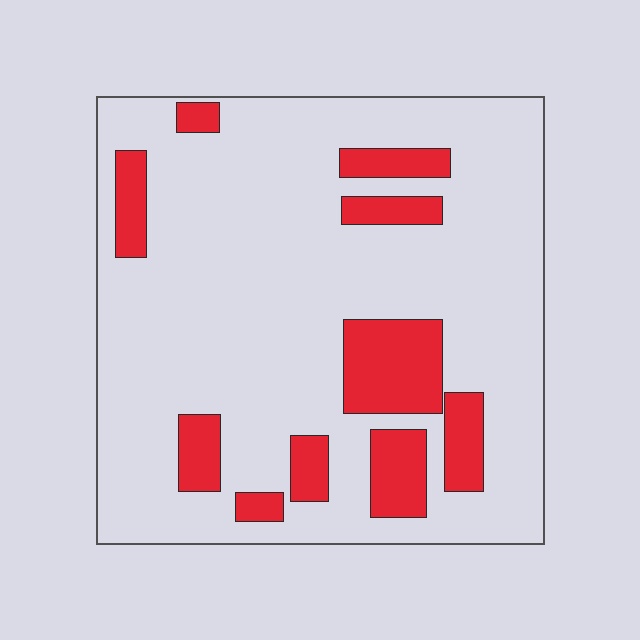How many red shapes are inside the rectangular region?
10.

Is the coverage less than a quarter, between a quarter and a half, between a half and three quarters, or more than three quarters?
Less than a quarter.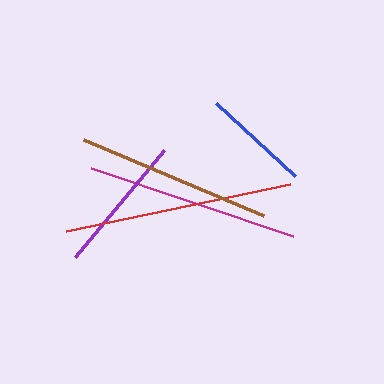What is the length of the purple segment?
The purple segment is approximately 139 pixels long.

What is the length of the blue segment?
The blue segment is approximately 108 pixels long.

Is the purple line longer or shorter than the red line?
The red line is longer than the purple line.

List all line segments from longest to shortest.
From longest to shortest: red, magenta, brown, purple, blue.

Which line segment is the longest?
The red line is the longest at approximately 229 pixels.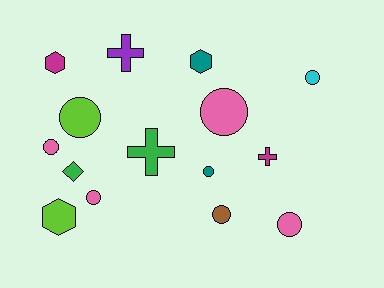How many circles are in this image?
There are 8 circles.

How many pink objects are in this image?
There are 4 pink objects.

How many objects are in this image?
There are 15 objects.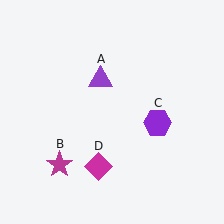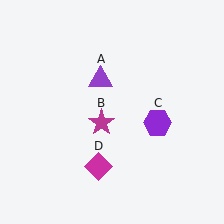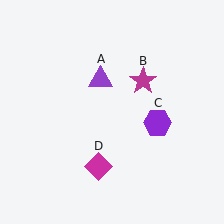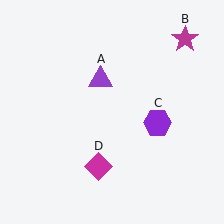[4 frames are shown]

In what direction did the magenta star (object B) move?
The magenta star (object B) moved up and to the right.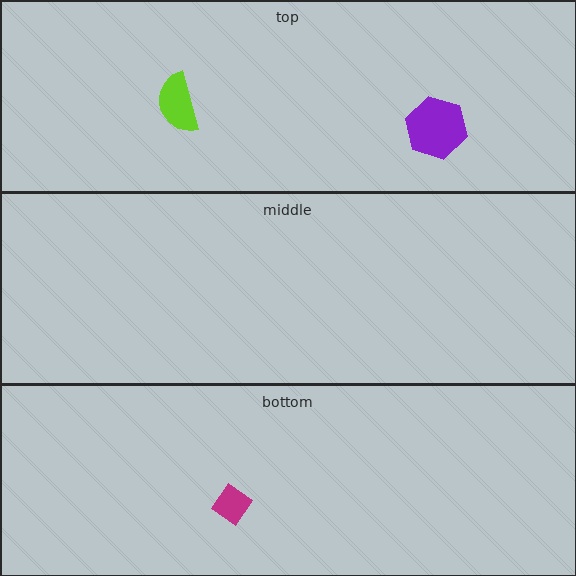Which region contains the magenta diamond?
The bottom region.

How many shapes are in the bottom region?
1.